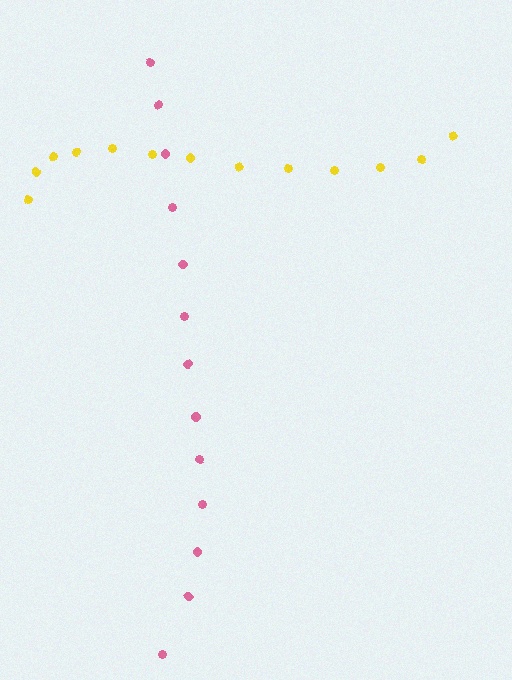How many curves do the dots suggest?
There are 2 distinct paths.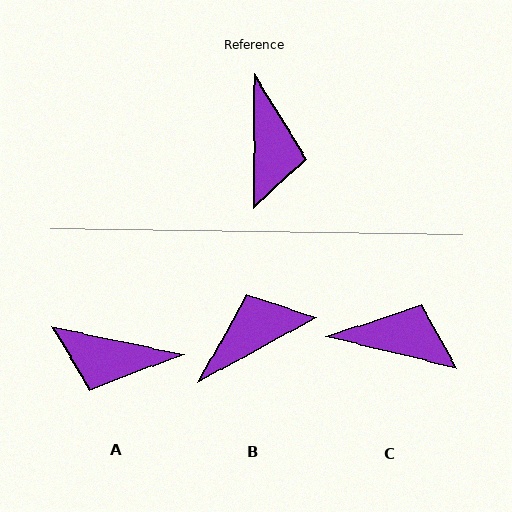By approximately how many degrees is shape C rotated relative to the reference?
Approximately 77 degrees counter-clockwise.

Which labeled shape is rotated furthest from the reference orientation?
B, about 119 degrees away.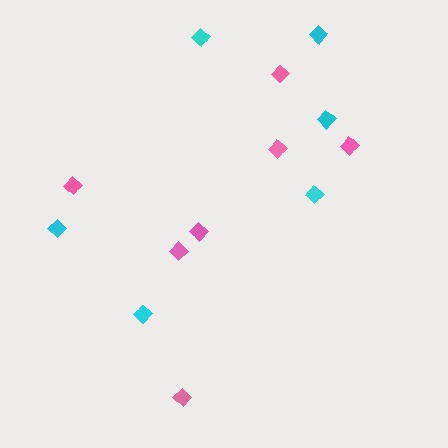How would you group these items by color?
There are 2 groups: one group of pink diamonds (7) and one group of cyan diamonds (6).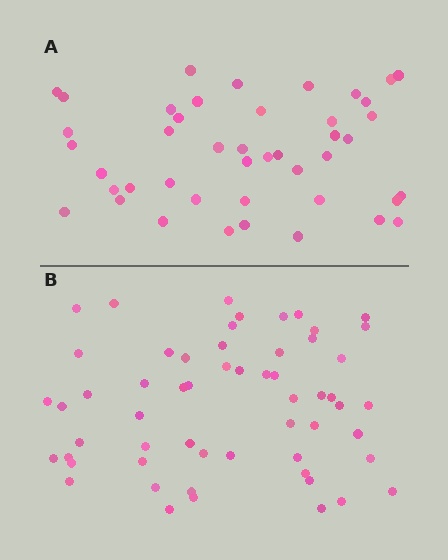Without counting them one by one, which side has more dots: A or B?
Region B (the bottom region) has more dots.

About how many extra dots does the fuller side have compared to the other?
Region B has approximately 15 more dots than region A.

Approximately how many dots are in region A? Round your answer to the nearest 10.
About 40 dots. (The exact count is 44, which rounds to 40.)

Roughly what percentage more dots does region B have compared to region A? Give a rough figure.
About 30% more.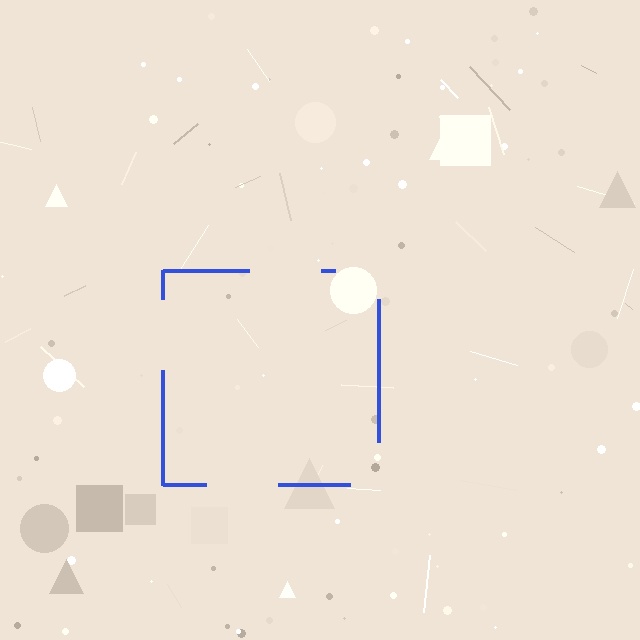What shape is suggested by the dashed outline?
The dashed outline suggests a square.